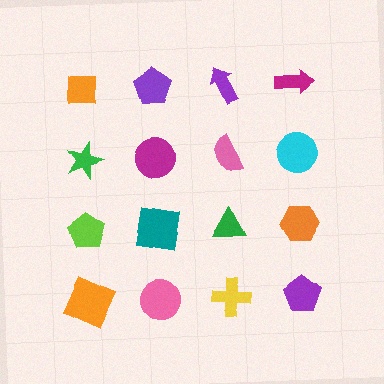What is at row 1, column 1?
An orange square.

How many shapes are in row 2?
4 shapes.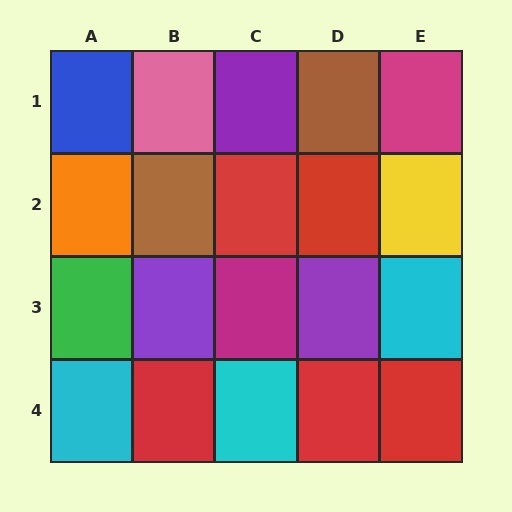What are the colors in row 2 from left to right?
Orange, brown, red, red, yellow.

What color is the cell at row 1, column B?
Pink.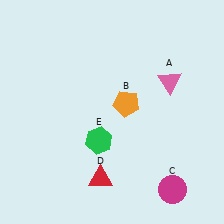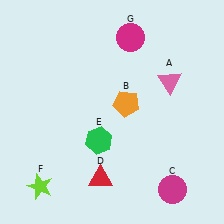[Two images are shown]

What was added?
A lime star (F), a magenta circle (G) were added in Image 2.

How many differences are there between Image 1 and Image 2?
There are 2 differences between the two images.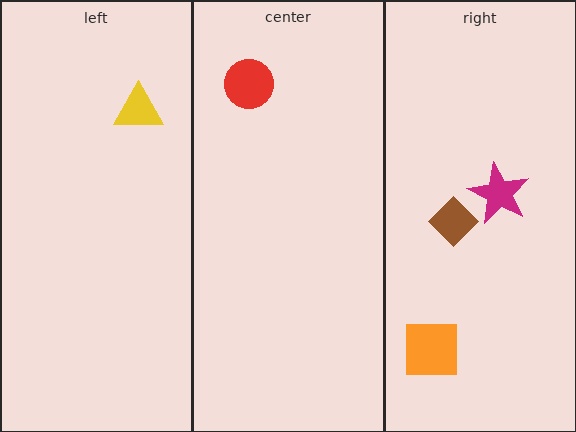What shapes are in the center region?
The red circle.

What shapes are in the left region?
The yellow triangle.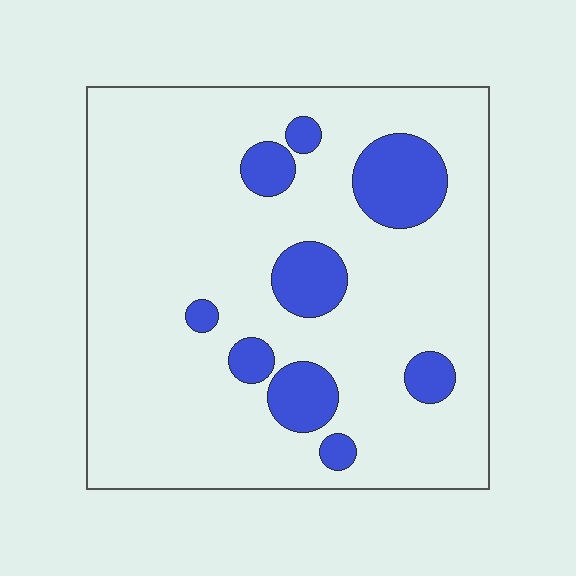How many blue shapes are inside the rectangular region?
9.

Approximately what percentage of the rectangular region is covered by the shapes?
Approximately 15%.